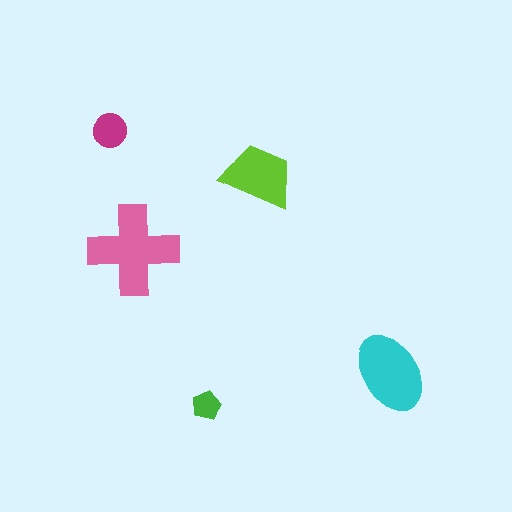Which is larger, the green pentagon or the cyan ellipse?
The cyan ellipse.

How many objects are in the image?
There are 5 objects in the image.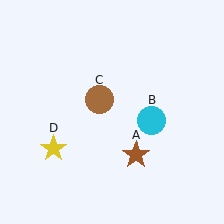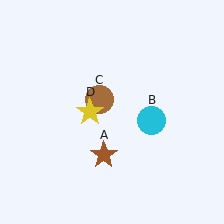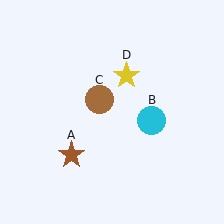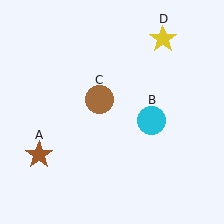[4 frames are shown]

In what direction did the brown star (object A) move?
The brown star (object A) moved left.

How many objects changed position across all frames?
2 objects changed position: brown star (object A), yellow star (object D).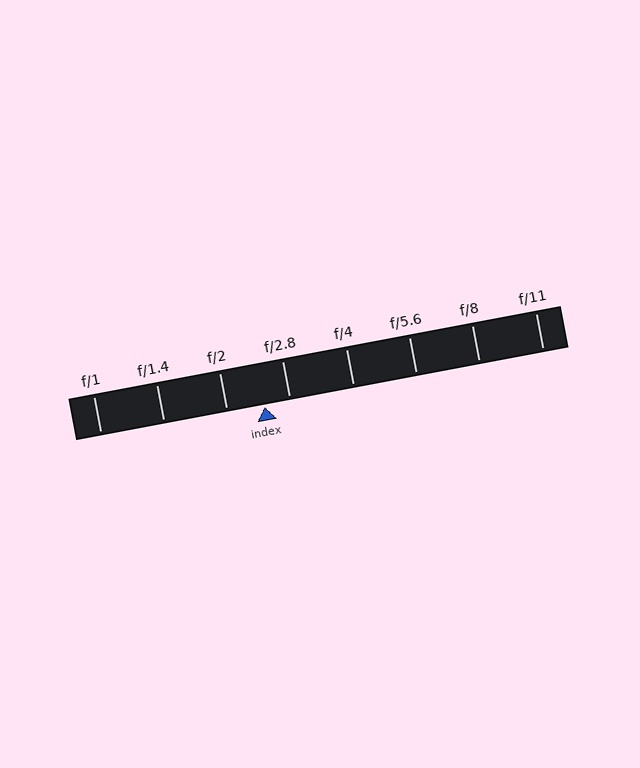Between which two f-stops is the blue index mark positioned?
The index mark is between f/2 and f/2.8.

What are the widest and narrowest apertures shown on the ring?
The widest aperture shown is f/1 and the narrowest is f/11.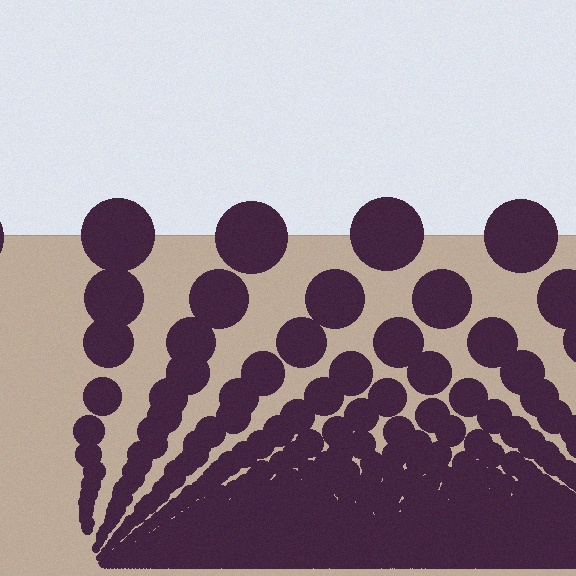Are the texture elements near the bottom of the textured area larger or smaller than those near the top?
Smaller. The gradient is inverted — elements near the bottom are smaller and denser.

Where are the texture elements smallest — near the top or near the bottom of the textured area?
Near the bottom.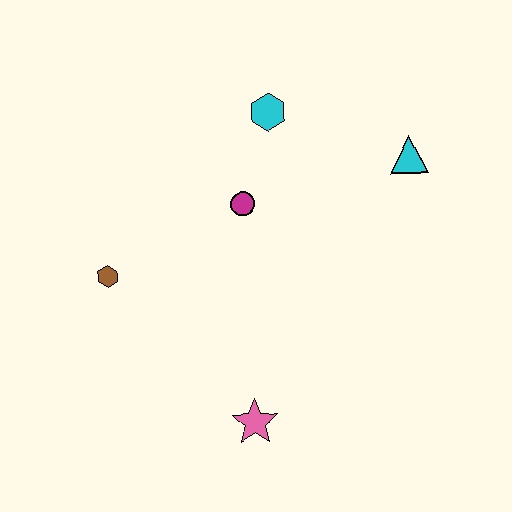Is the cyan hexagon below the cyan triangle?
No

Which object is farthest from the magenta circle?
The pink star is farthest from the magenta circle.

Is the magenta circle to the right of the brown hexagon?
Yes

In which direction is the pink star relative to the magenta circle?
The pink star is below the magenta circle.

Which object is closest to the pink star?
The brown hexagon is closest to the pink star.